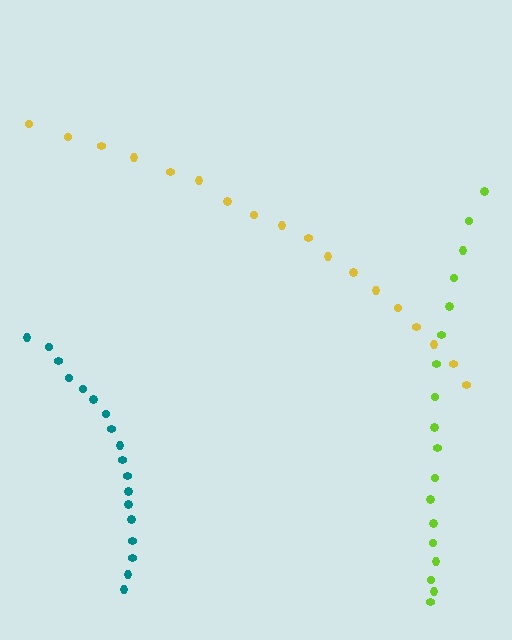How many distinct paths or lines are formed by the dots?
There are 3 distinct paths.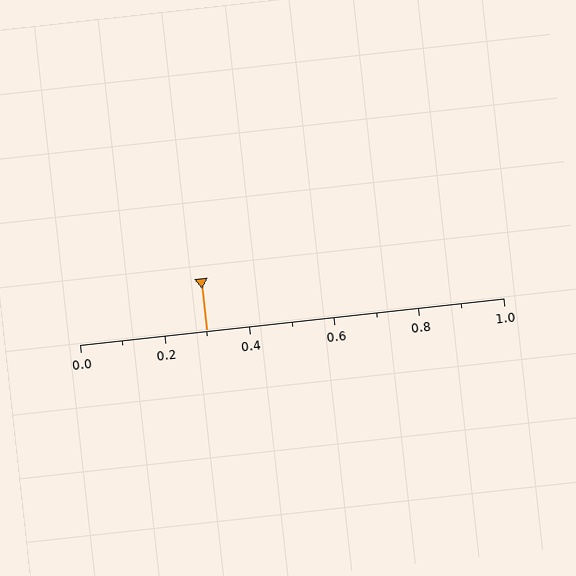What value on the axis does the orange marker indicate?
The marker indicates approximately 0.3.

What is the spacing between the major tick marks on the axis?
The major ticks are spaced 0.2 apart.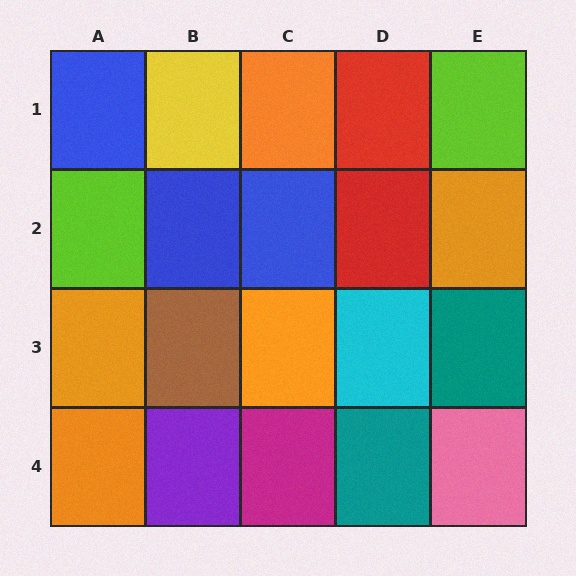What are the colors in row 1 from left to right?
Blue, yellow, orange, red, lime.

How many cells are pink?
1 cell is pink.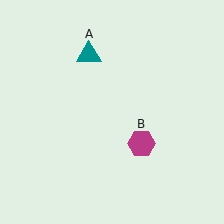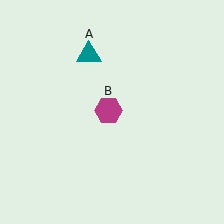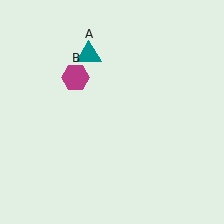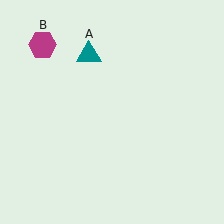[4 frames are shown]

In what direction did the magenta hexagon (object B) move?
The magenta hexagon (object B) moved up and to the left.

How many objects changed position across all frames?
1 object changed position: magenta hexagon (object B).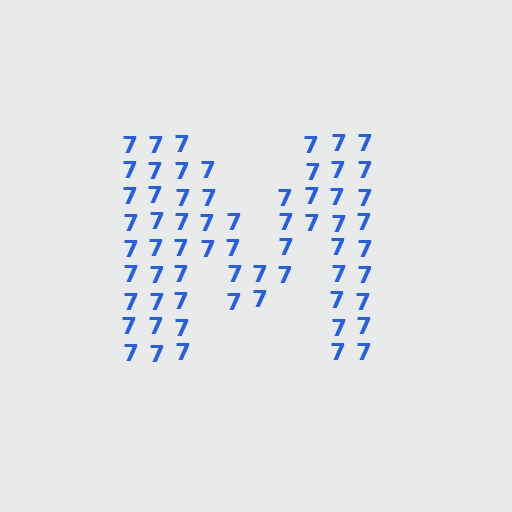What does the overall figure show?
The overall figure shows the letter M.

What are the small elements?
The small elements are digit 7's.